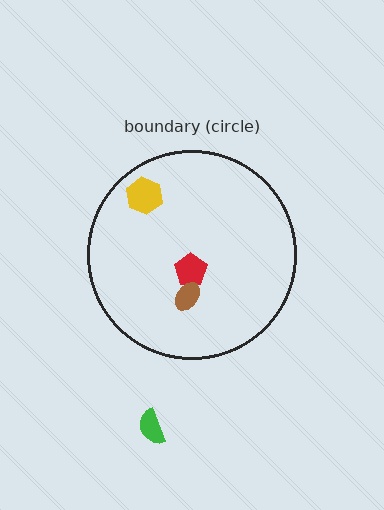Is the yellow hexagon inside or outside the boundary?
Inside.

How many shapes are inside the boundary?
3 inside, 1 outside.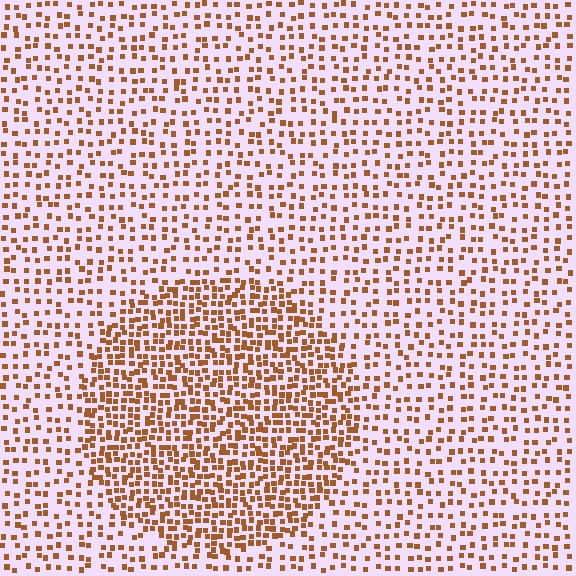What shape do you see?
I see a circle.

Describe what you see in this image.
The image contains small brown elements arranged at two different densities. A circle-shaped region is visible where the elements are more densely packed than the surrounding area.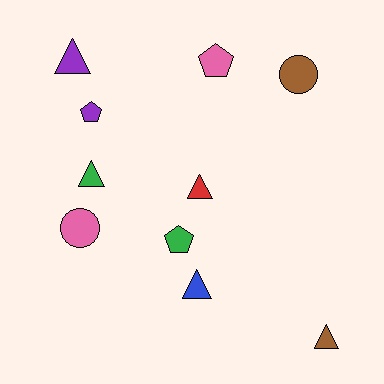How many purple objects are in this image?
There are 2 purple objects.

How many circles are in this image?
There are 2 circles.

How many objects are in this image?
There are 10 objects.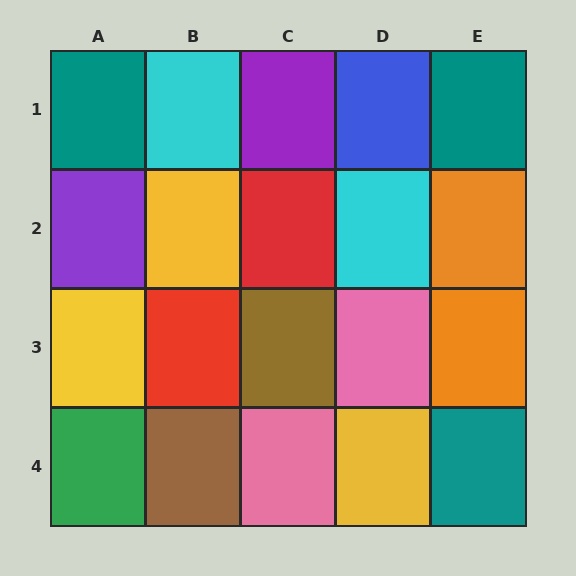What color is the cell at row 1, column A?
Teal.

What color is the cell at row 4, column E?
Teal.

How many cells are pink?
2 cells are pink.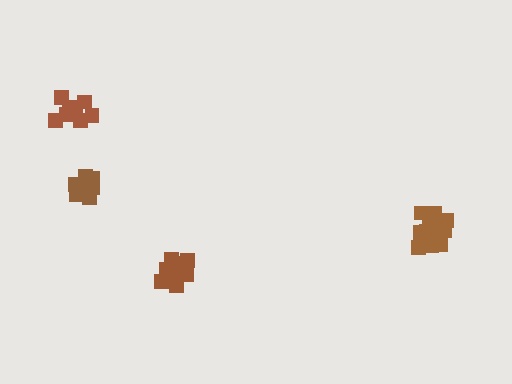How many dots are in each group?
Group 1: 13 dots, Group 2: 12 dots, Group 3: 14 dots, Group 4: 11 dots (50 total).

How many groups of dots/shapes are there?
There are 4 groups.